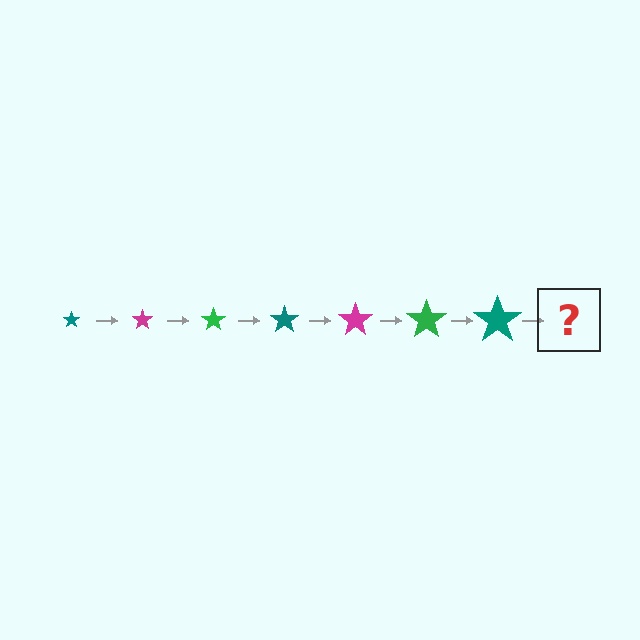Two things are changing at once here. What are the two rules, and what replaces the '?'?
The two rules are that the star grows larger each step and the color cycles through teal, magenta, and green. The '?' should be a magenta star, larger than the previous one.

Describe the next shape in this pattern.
It should be a magenta star, larger than the previous one.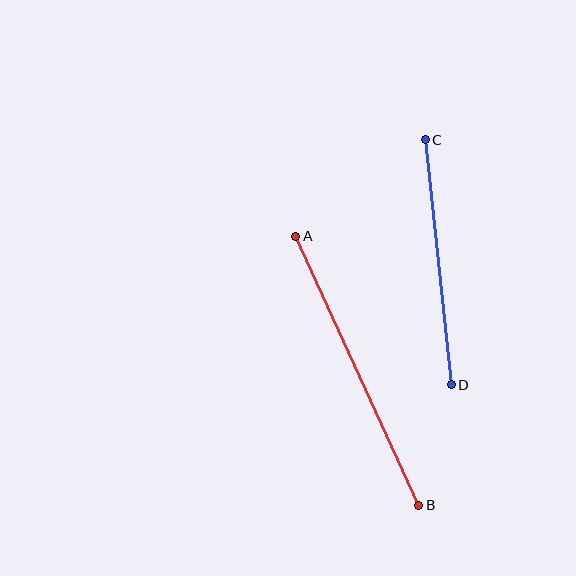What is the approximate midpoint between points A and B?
The midpoint is at approximately (357, 371) pixels.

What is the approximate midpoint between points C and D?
The midpoint is at approximately (438, 262) pixels.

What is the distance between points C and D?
The distance is approximately 247 pixels.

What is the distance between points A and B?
The distance is approximately 296 pixels.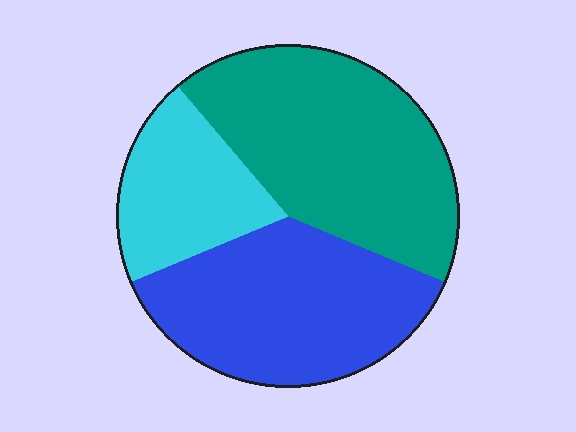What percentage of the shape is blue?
Blue covers around 35% of the shape.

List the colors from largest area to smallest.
From largest to smallest: teal, blue, cyan.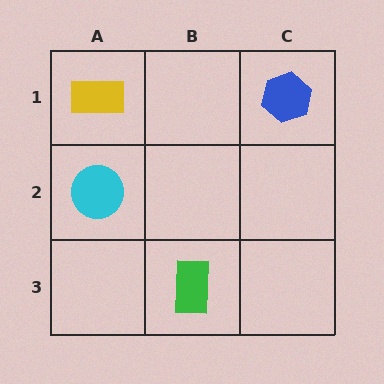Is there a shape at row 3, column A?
No, that cell is empty.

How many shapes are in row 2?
1 shape.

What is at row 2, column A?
A cyan circle.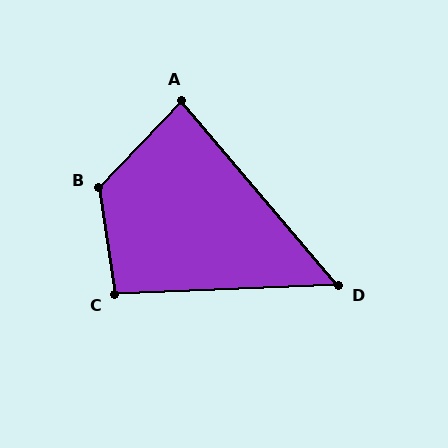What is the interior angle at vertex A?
Approximately 84 degrees (acute).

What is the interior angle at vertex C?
Approximately 96 degrees (obtuse).